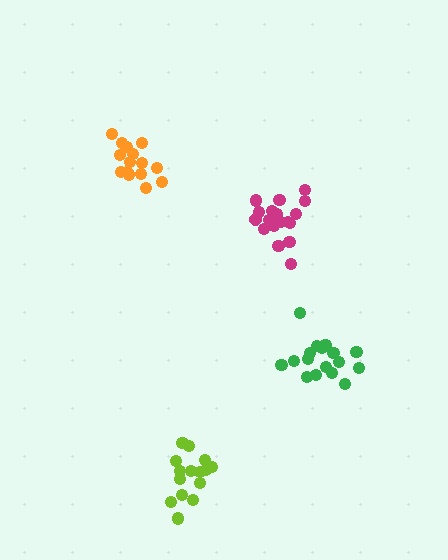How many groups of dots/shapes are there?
There are 4 groups.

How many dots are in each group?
Group 1: 15 dots, Group 2: 19 dots, Group 3: 17 dots, Group 4: 15 dots (66 total).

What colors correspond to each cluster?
The clusters are colored: orange, magenta, green, lime.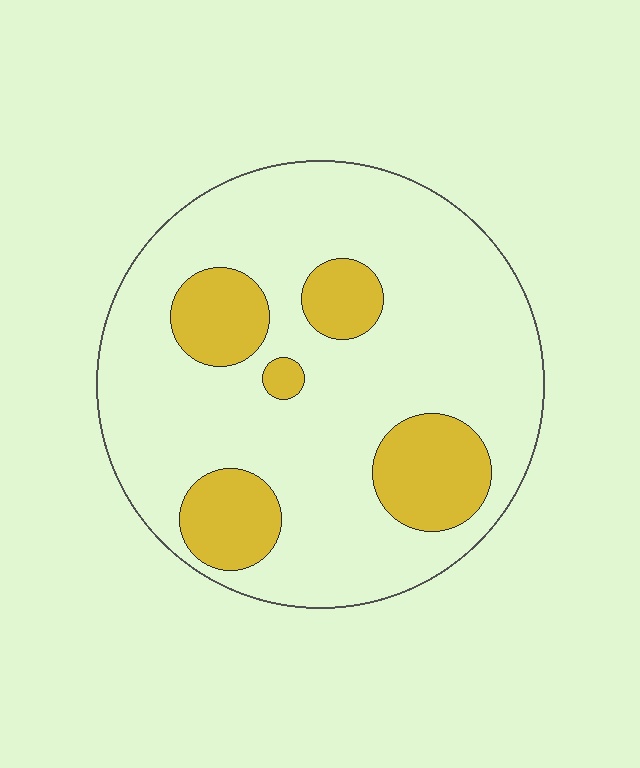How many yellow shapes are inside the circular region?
5.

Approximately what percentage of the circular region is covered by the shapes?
Approximately 20%.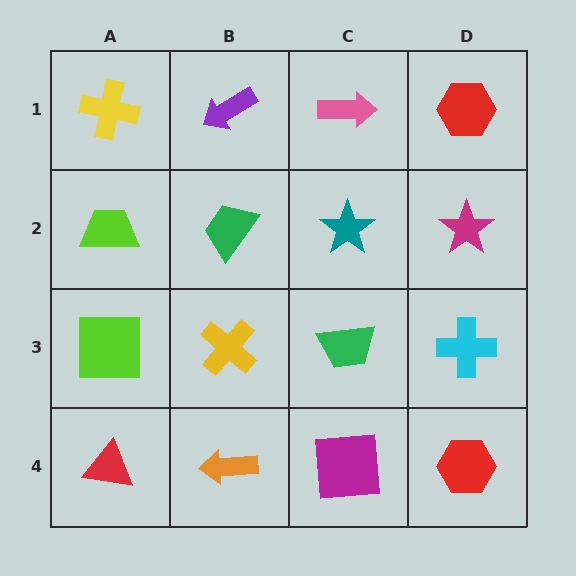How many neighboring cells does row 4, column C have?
3.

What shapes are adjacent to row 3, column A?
A lime trapezoid (row 2, column A), a red triangle (row 4, column A), a yellow cross (row 3, column B).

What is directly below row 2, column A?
A lime square.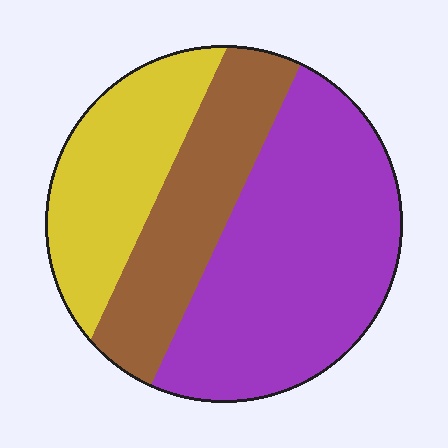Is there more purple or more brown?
Purple.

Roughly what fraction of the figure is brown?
Brown covers 26% of the figure.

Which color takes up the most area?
Purple, at roughly 50%.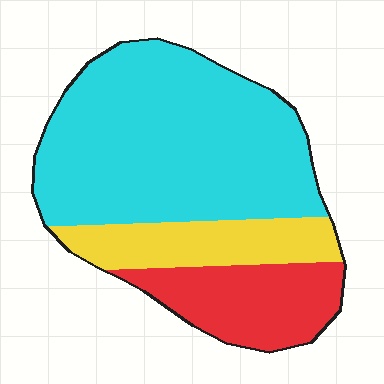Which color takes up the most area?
Cyan, at roughly 60%.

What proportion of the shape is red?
Red covers roughly 20% of the shape.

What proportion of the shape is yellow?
Yellow takes up about one sixth (1/6) of the shape.